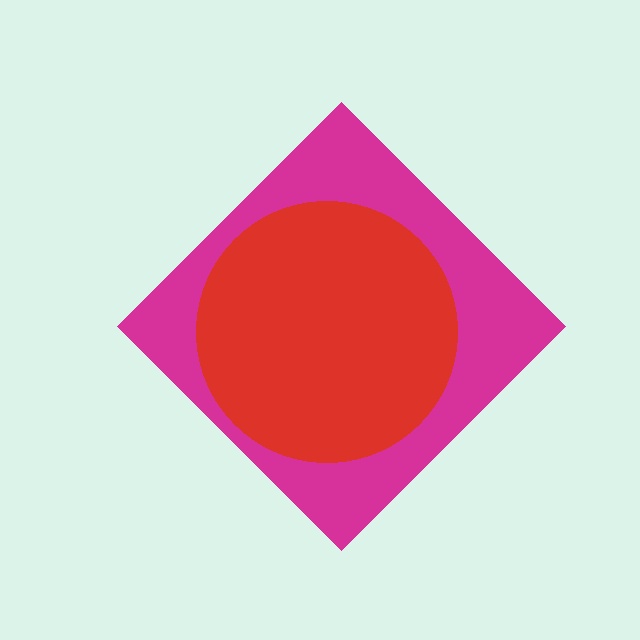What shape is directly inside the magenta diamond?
The red circle.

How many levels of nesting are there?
2.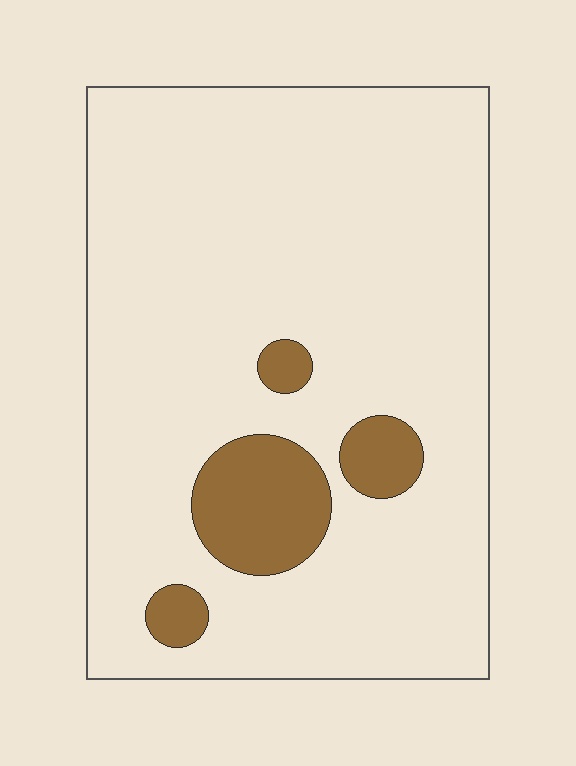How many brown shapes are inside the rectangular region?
4.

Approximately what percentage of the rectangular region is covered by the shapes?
Approximately 10%.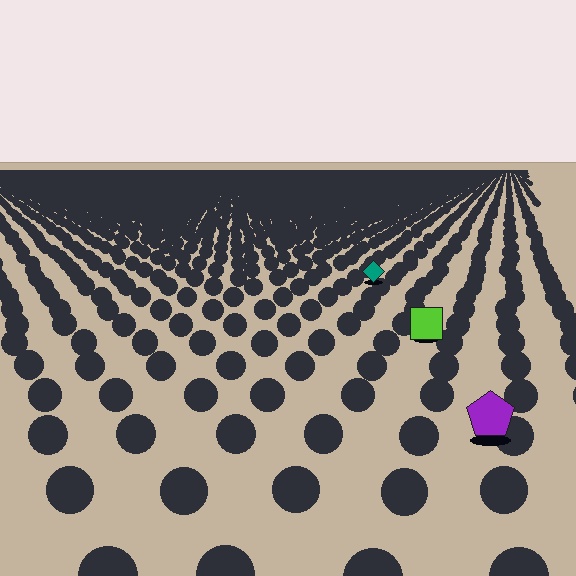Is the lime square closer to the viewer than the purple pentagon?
No. The purple pentagon is closer — you can tell from the texture gradient: the ground texture is coarser near it.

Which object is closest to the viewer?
The purple pentagon is closest. The texture marks near it are larger and more spread out.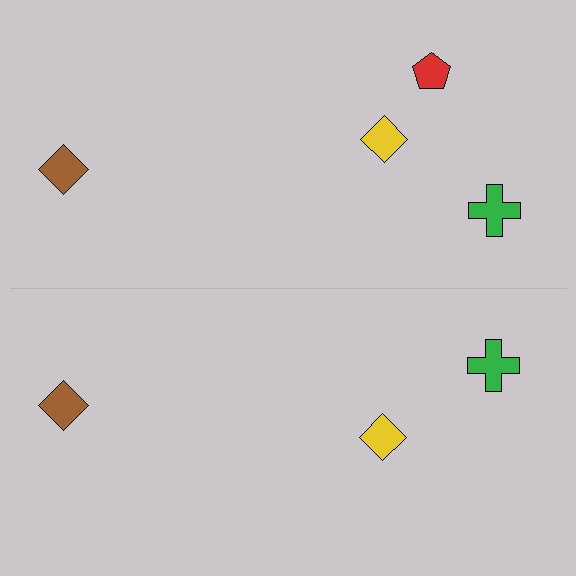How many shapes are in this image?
There are 7 shapes in this image.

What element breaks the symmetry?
A red pentagon is missing from the bottom side.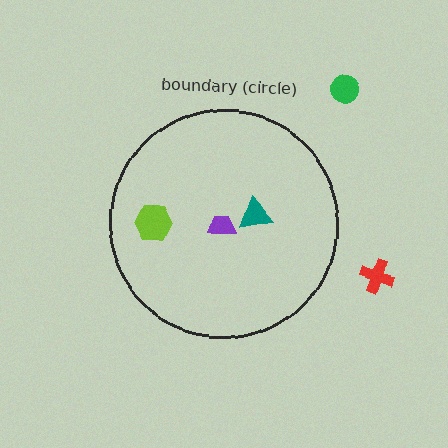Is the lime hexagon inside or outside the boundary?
Inside.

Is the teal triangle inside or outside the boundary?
Inside.